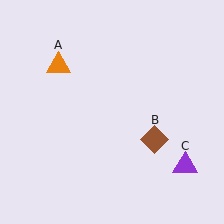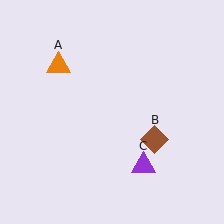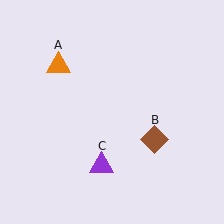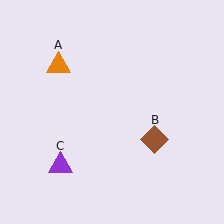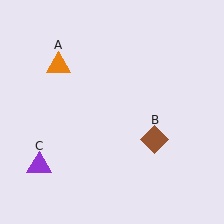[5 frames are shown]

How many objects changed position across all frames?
1 object changed position: purple triangle (object C).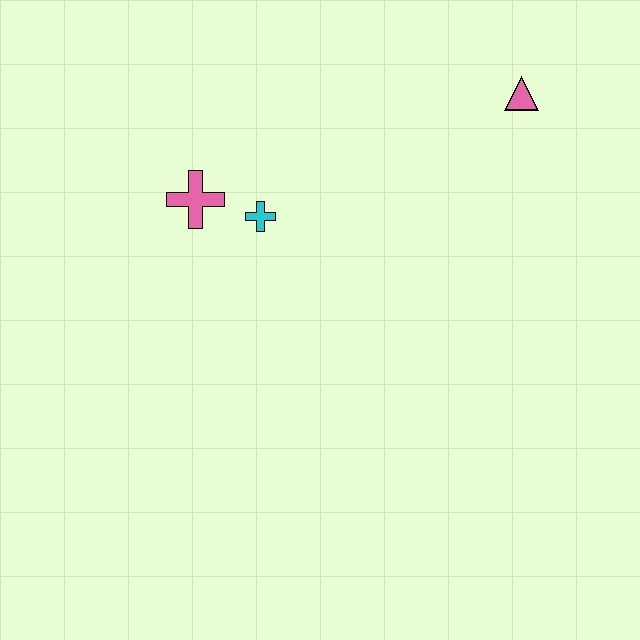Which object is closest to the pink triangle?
The cyan cross is closest to the pink triangle.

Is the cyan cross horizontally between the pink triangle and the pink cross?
Yes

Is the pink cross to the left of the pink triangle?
Yes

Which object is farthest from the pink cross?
The pink triangle is farthest from the pink cross.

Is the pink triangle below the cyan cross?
No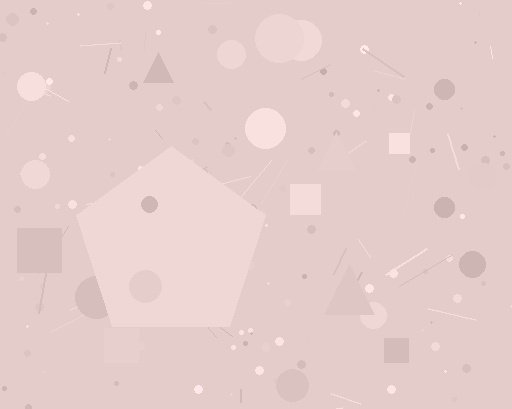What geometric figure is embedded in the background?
A pentagon is embedded in the background.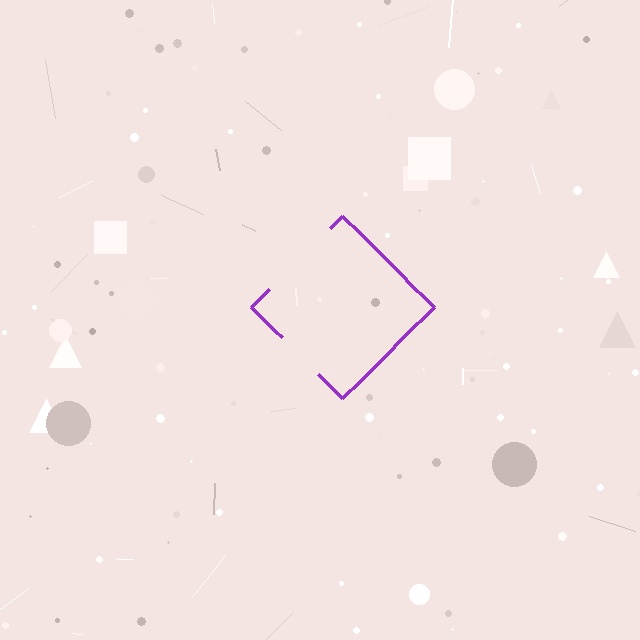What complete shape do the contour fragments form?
The contour fragments form a diamond.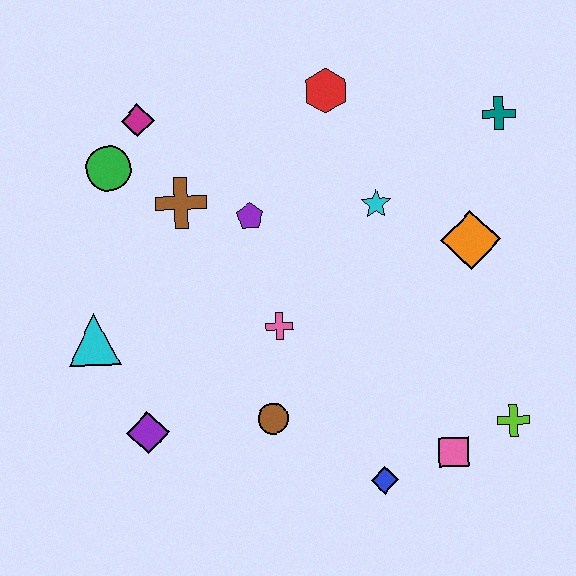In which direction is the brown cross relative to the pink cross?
The brown cross is above the pink cross.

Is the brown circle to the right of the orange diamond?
No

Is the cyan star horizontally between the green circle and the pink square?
Yes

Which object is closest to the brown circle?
The pink cross is closest to the brown circle.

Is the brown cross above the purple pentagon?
Yes